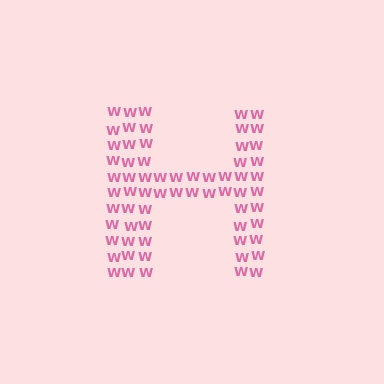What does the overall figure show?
The overall figure shows the letter H.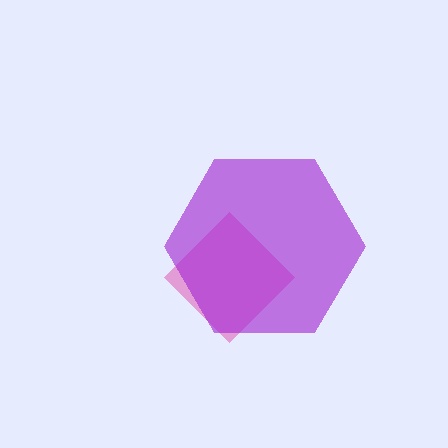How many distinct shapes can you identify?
There are 2 distinct shapes: a pink diamond, a purple hexagon.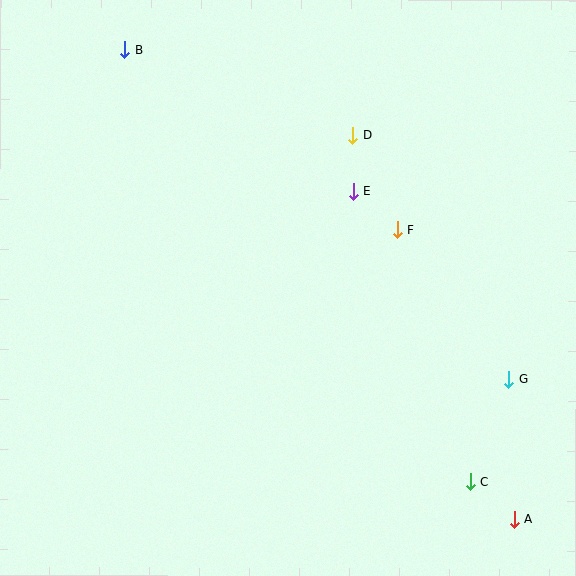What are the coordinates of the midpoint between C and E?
The midpoint between C and E is at (412, 337).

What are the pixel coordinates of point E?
Point E is at (354, 192).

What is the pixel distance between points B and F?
The distance between B and F is 326 pixels.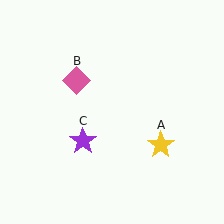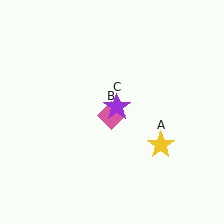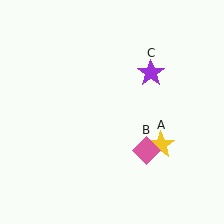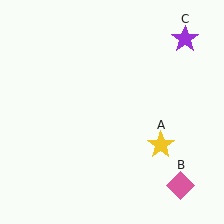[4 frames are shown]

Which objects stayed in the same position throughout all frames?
Yellow star (object A) remained stationary.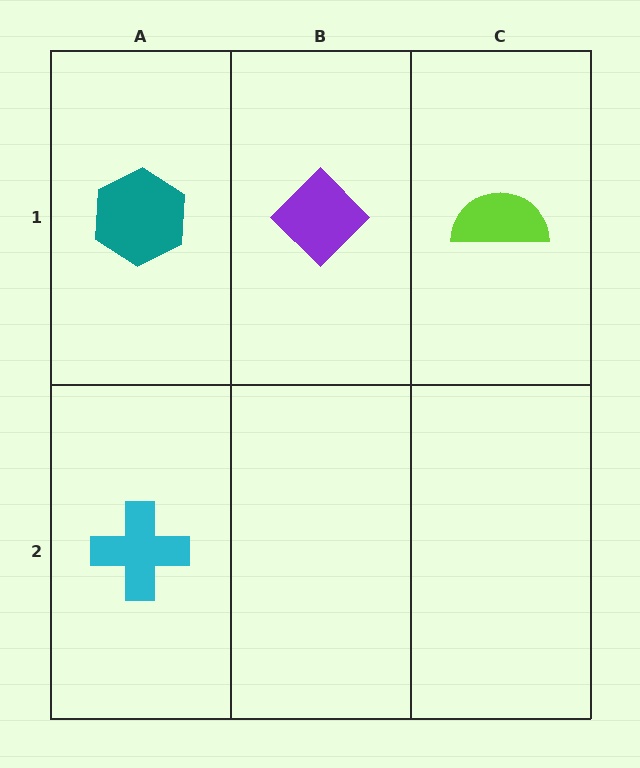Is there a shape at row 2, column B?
No, that cell is empty.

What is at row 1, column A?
A teal hexagon.